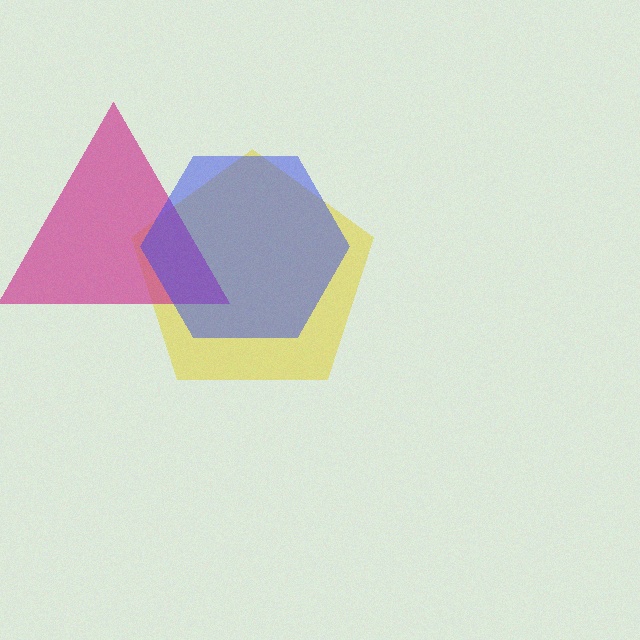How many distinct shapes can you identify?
There are 3 distinct shapes: a yellow pentagon, a magenta triangle, a blue hexagon.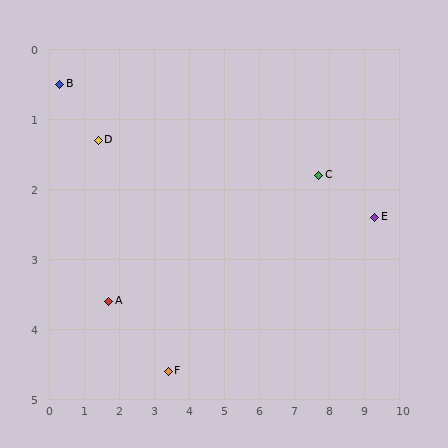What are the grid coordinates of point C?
Point C is at approximately (7.7, 1.8).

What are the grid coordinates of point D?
Point D is at approximately (1.4, 1.3).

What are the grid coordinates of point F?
Point F is at approximately (3.4, 4.6).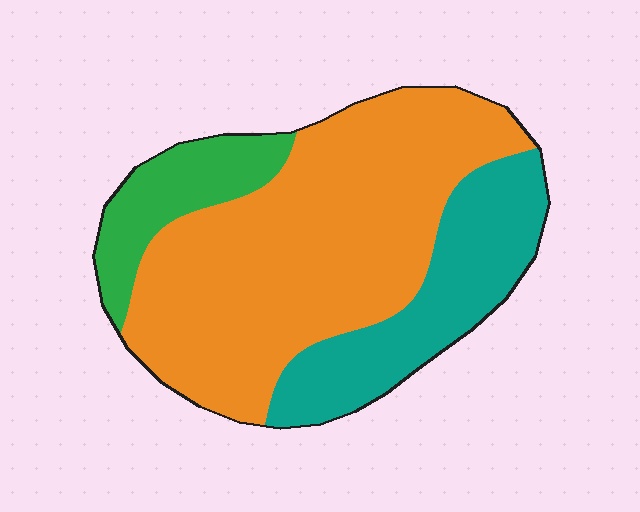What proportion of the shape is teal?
Teal covers 25% of the shape.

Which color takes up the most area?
Orange, at roughly 60%.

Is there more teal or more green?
Teal.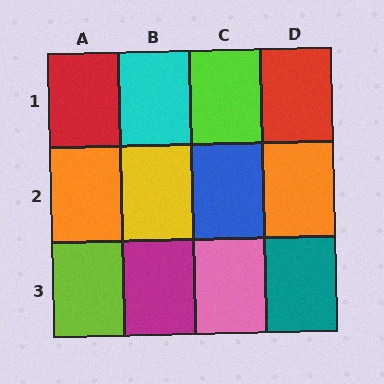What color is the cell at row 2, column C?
Blue.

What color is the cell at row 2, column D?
Orange.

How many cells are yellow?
1 cell is yellow.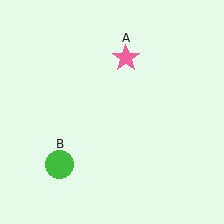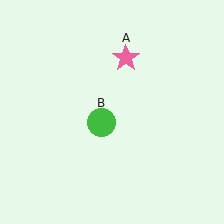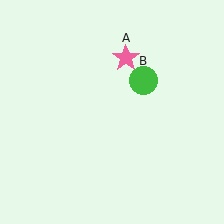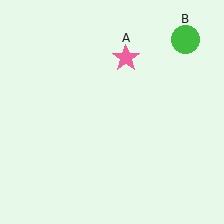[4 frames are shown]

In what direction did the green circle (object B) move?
The green circle (object B) moved up and to the right.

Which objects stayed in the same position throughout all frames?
Pink star (object A) remained stationary.